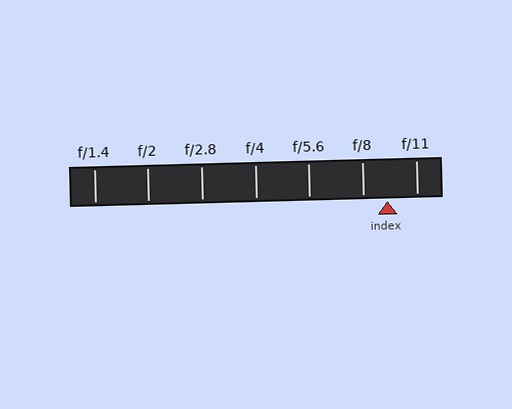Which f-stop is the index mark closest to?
The index mark is closest to f/8.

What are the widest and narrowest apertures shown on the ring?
The widest aperture shown is f/1.4 and the narrowest is f/11.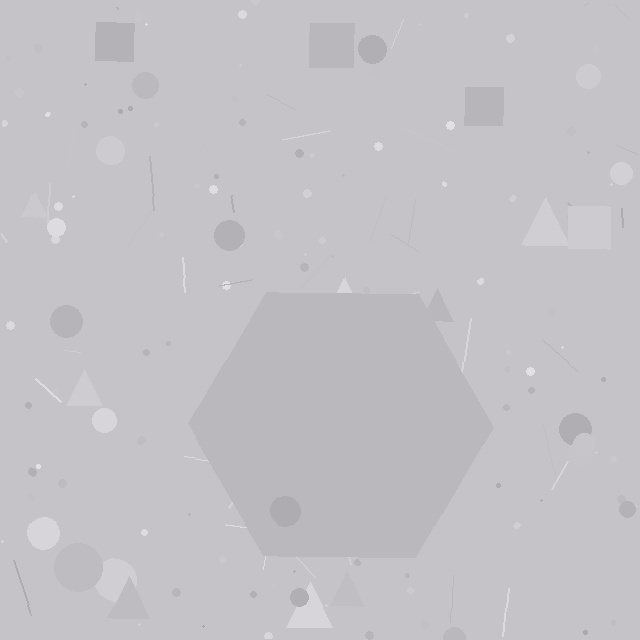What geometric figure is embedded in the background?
A hexagon is embedded in the background.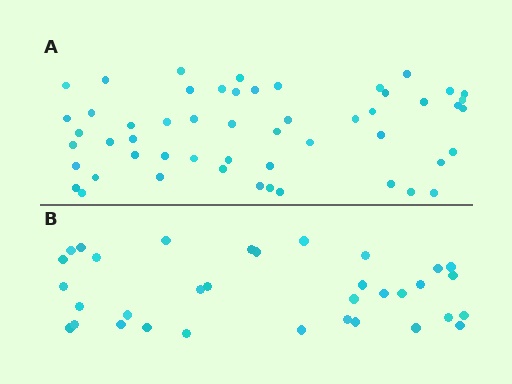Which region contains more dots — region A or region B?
Region A (the top region) has more dots.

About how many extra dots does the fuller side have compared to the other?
Region A has approximately 20 more dots than region B.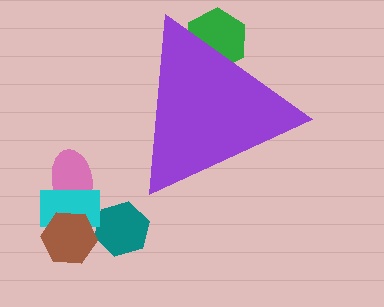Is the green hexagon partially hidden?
Yes, the green hexagon is partially hidden behind the purple triangle.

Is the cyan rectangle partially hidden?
No, the cyan rectangle is fully visible.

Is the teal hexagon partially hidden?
No, the teal hexagon is fully visible.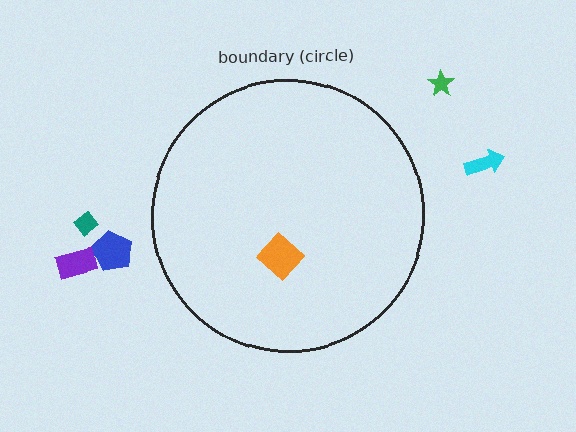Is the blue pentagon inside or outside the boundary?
Outside.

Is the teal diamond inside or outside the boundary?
Outside.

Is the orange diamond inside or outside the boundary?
Inside.